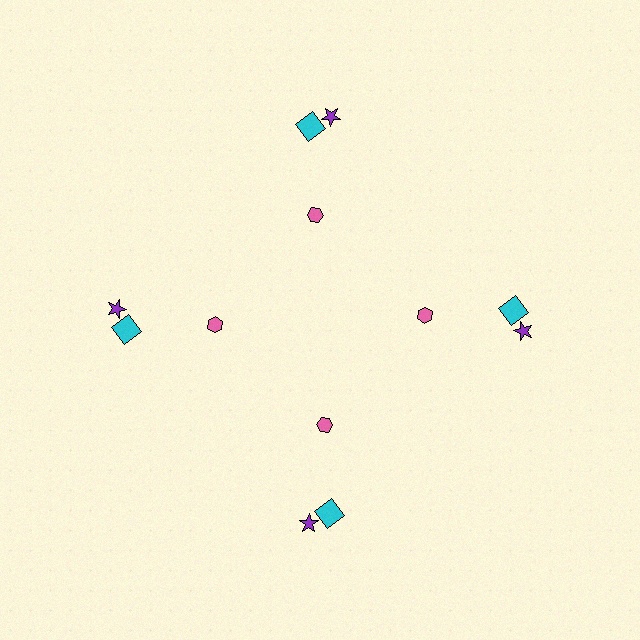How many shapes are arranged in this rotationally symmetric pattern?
There are 12 shapes, arranged in 4 groups of 3.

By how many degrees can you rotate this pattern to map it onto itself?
The pattern maps onto itself every 90 degrees of rotation.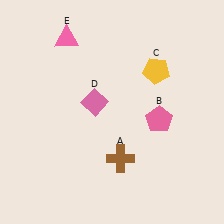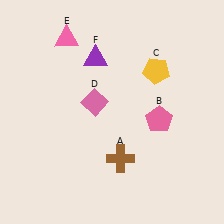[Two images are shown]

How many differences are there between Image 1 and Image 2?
There is 1 difference between the two images.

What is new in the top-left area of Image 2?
A purple triangle (F) was added in the top-left area of Image 2.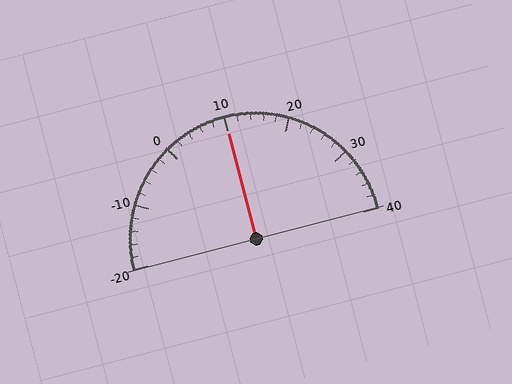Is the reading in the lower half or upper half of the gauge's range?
The reading is in the upper half of the range (-20 to 40).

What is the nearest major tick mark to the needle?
The nearest major tick mark is 10.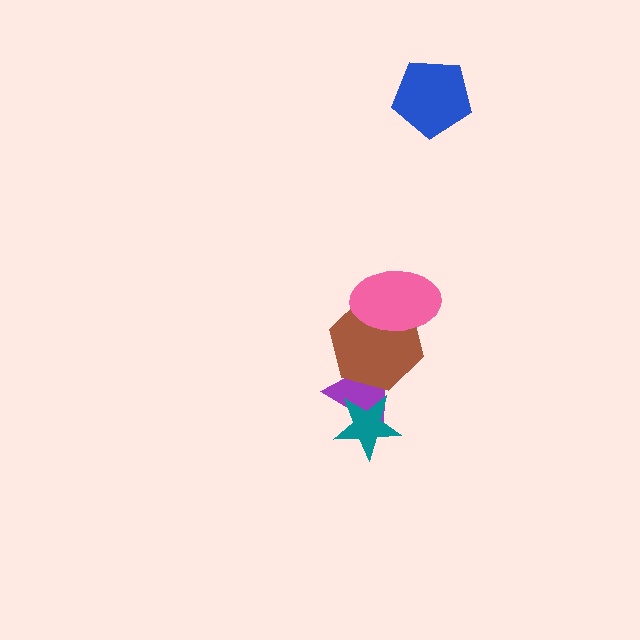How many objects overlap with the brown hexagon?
2 objects overlap with the brown hexagon.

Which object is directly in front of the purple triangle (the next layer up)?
The teal star is directly in front of the purple triangle.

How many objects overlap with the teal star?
1 object overlaps with the teal star.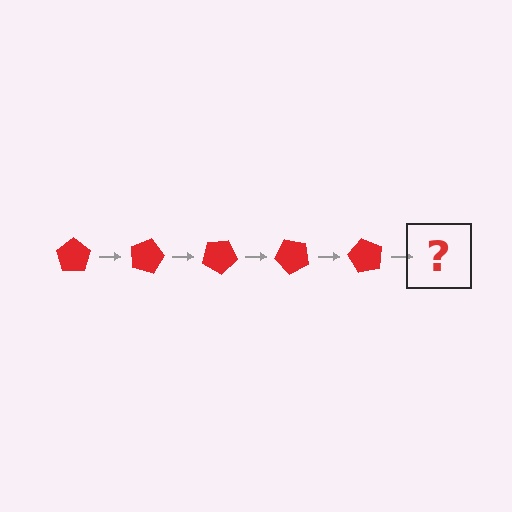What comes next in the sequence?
The next element should be a red pentagon rotated 75 degrees.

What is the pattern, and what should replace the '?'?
The pattern is that the pentagon rotates 15 degrees each step. The '?' should be a red pentagon rotated 75 degrees.